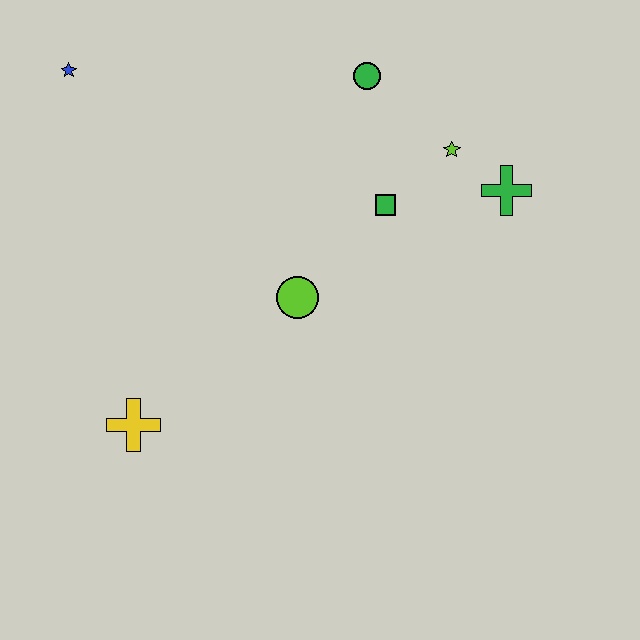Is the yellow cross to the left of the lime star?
Yes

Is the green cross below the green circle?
Yes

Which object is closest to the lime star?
The green cross is closest to the lime star.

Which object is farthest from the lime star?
The yellow cross is farthest from the lime star.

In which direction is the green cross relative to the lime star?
The green cross is to the right of the lime star.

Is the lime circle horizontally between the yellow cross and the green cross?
Yes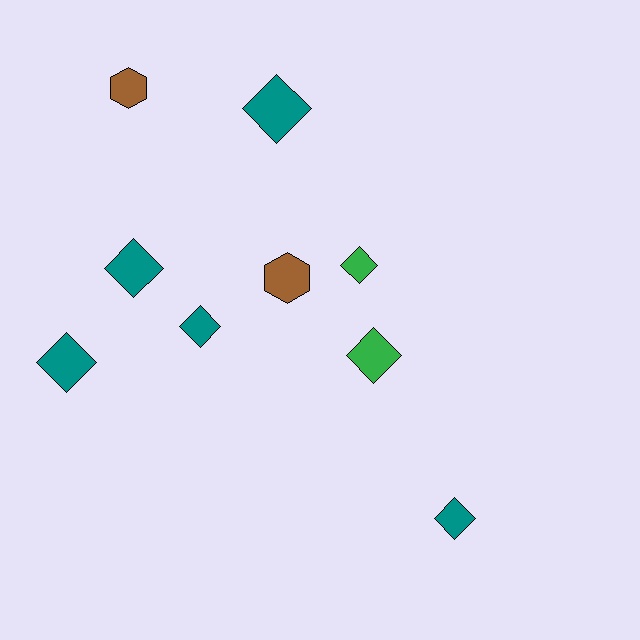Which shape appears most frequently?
Diamond, with 7 objects.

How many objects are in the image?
There are 9 objects.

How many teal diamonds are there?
There are 5 teal diamonds.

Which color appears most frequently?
Teal, with 5 objects.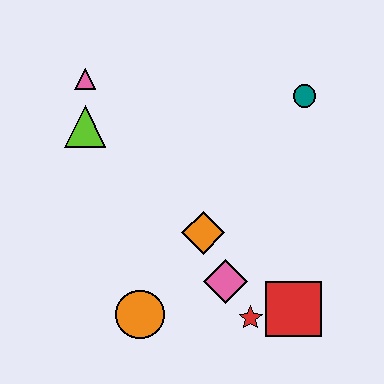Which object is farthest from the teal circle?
The orange circle is farthest from the teal circle.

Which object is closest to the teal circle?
The orange diamond is closest to the teal circle.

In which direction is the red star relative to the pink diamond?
The red star is below the pink diamond.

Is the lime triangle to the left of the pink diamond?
Yes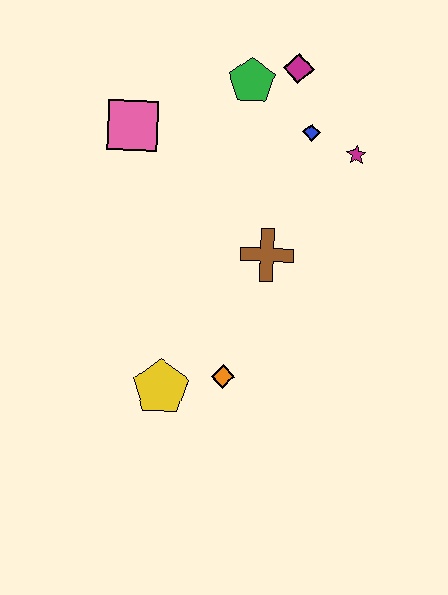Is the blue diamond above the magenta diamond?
No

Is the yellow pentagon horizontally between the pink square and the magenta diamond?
Yes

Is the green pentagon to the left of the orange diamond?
No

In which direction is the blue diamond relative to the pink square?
The blue diamond is to the right of the pink square.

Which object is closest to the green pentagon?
The magenta diamond is closest to the green pentagon.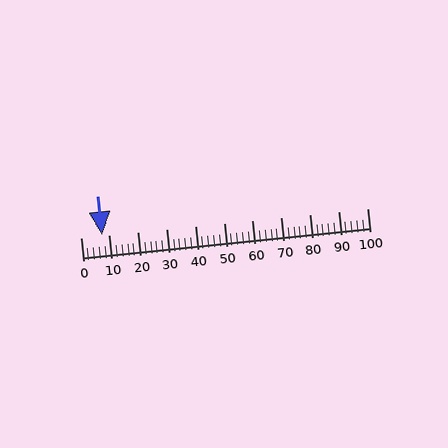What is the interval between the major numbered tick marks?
The major tick marks are spaced 10 units apart.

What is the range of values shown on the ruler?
The ruler shows values from 0 to 100.